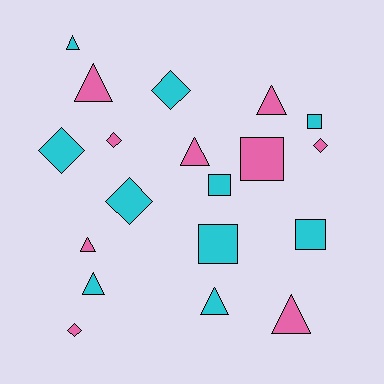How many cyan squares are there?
There are 4 cyan squares.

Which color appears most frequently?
Cyan, with 10 objects.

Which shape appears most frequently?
Triangle, with 8 objects.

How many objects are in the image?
There are 19 objects.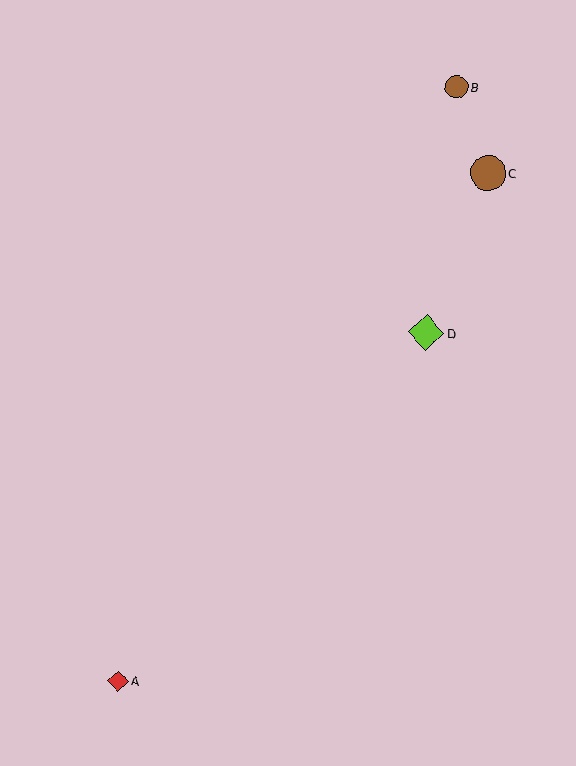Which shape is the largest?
The lime diamond (labeled D) is the largest.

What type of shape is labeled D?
Shape D is a lime diamond.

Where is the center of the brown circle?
The center of the brown circle is at (457, 87).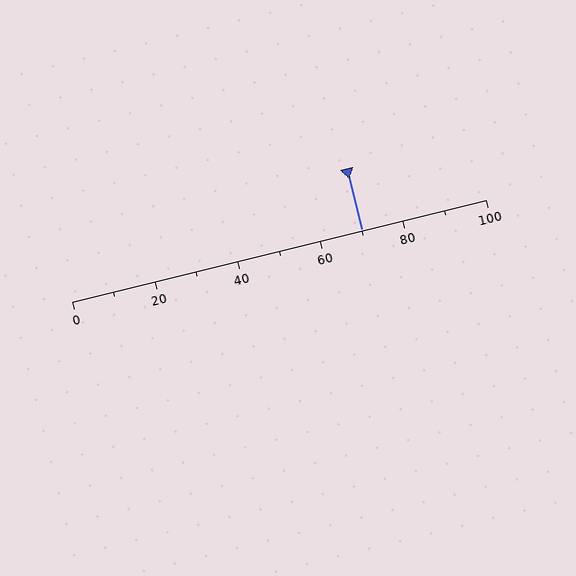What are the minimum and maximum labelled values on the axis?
The axis runs from 0 to 100.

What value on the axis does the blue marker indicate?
The marker indicates approximately 70.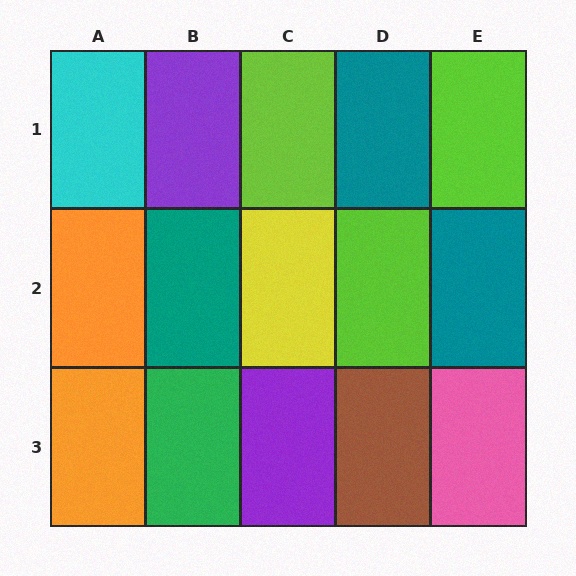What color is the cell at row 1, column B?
Purple.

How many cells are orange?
2 cells are orange.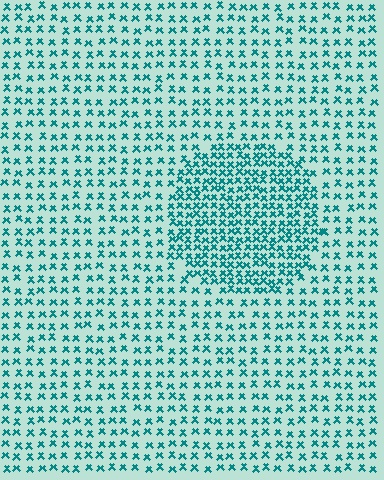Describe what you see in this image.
The image contains small teal elements arranged at two different densities. A circle-shaped region is visible where the elements are more densely packed than the surrounding area.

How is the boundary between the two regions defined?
The boundary is defined by a change in element density (approximately 2.0x ratio). All elements are the same color, size, and shape.